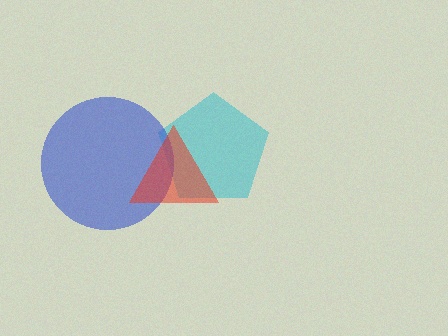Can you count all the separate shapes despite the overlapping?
Yes, there are 3 separate shapes.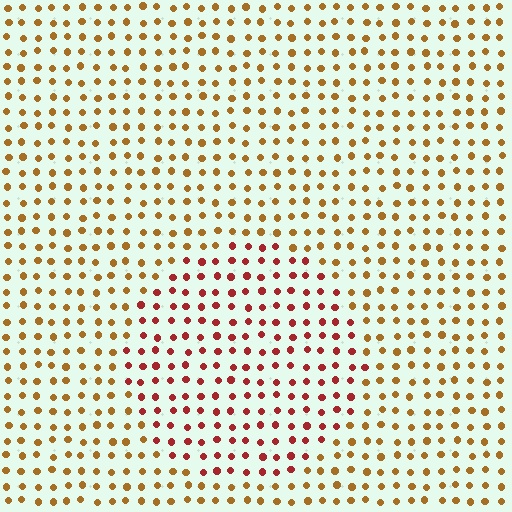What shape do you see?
I see a circle.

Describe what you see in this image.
The image is filled with small brown elements in a uniform arrangement. A circle-shaped region is visible where the elements are tinted to a slightly different hue, forming a subtle color boundary.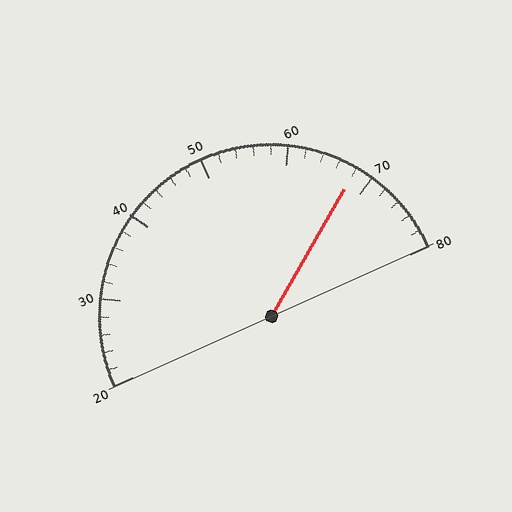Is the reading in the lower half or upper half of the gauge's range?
The reading is in the upper half of the range (20 to 80).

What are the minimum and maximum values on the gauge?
The gauge ranges from 20 to 80.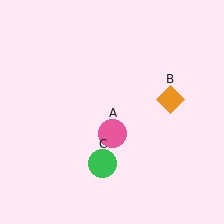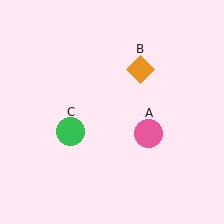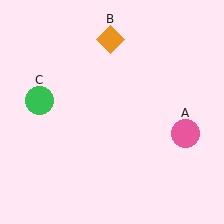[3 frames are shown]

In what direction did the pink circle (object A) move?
The pink circle (object A) moved right.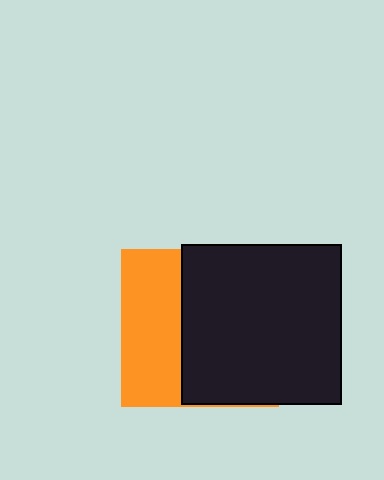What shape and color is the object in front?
The object in front is a black square.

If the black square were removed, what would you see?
You would see the complete orange square.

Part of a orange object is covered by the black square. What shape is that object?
It is a square.